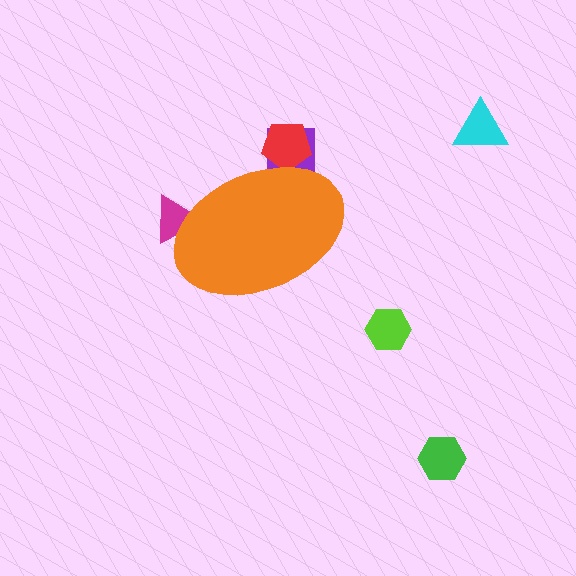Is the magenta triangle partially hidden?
Yes, the magenta triangle is partially hidden behind the orange ellipse.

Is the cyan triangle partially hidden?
No, the cyan triangle is fully visible.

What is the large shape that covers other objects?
An orange ellipse.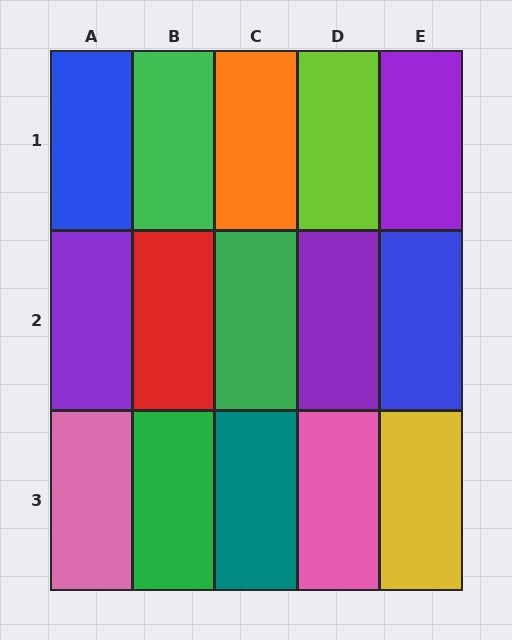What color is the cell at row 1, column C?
Orange.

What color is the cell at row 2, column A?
Purple.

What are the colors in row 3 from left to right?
Pink, green, teal, pink, yellow.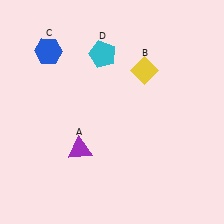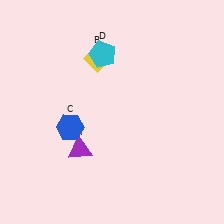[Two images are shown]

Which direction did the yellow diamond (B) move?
The yellow diamond (B) moved left.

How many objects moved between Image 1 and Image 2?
2 objects moved between the two images.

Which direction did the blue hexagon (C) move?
The blue hexagon (C) moved down.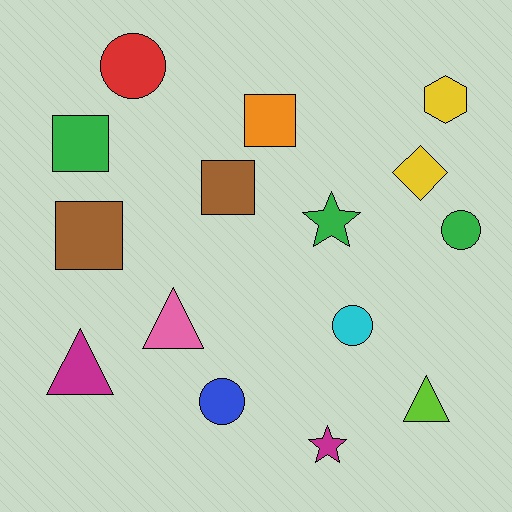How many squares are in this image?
There are 4 squares.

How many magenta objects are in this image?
There are 2 magenta objects.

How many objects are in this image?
There are 15 objects.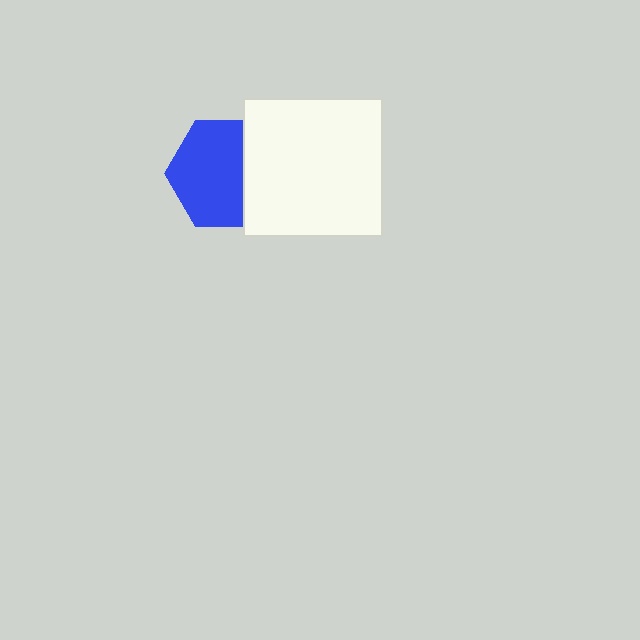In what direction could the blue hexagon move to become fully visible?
The blue hexagon could move left. That would shift it out from behind the white square entirely.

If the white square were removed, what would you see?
You would see the complete blue hexagon.